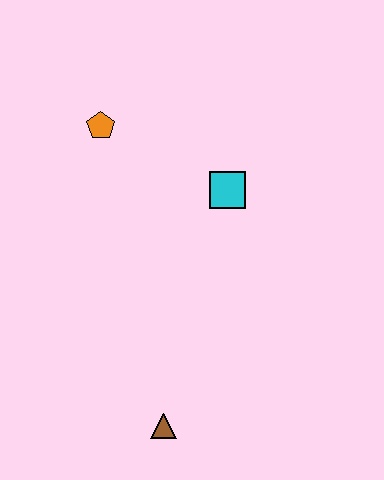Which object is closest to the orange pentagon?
The cyan square is closest to the orange pentagon.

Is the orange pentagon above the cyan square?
Yes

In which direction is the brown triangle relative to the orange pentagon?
The brown triangle is below the orange pentagon.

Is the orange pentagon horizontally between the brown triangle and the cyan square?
No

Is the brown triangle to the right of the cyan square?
No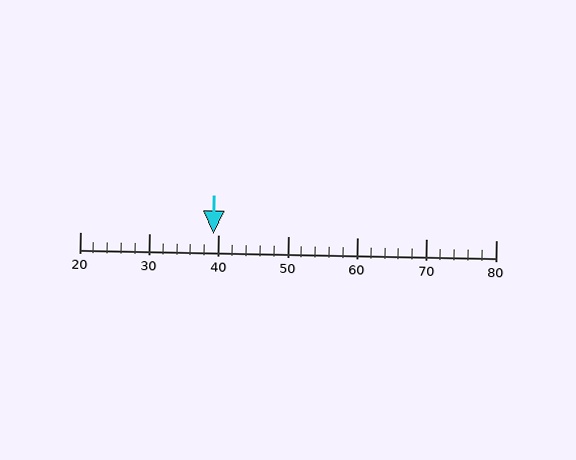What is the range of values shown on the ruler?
The ruler shows values from 20 to 80.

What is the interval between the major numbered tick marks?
The major tick marks are spaced 10 units apart.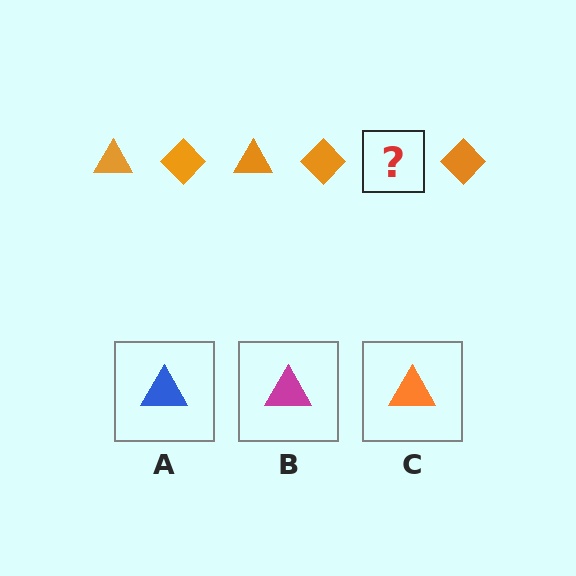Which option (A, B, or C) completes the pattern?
C.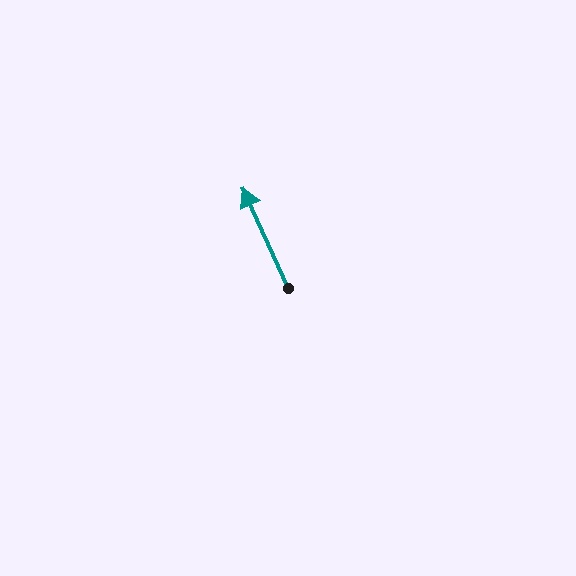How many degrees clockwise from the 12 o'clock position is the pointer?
Approximately 336 degrees.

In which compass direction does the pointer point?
Northwest.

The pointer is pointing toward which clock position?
Roughly 11 o'clock.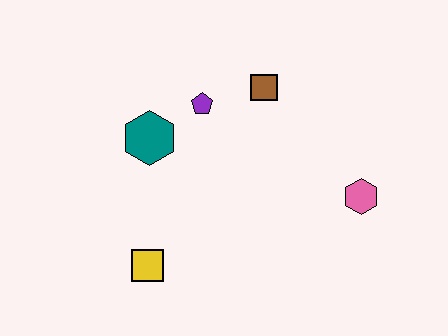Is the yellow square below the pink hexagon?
Yes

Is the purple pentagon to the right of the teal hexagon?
Yes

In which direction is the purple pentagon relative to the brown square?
The purple pentagon is to the left of the brown square.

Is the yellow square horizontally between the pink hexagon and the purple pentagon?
No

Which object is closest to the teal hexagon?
The purple pentagon is closest to the teal hexagon.